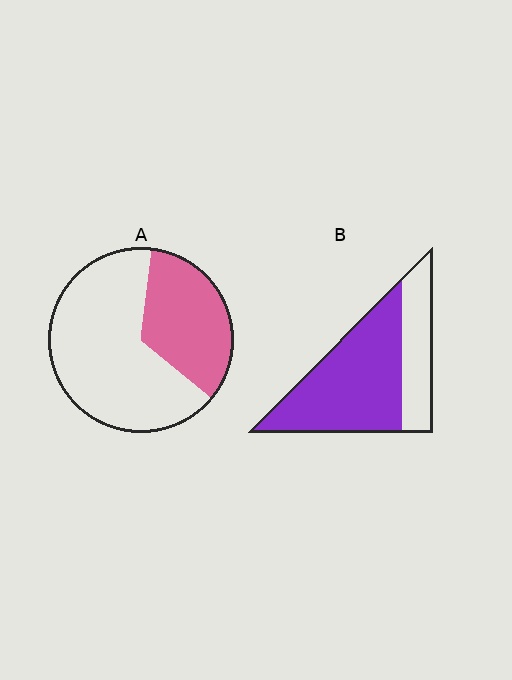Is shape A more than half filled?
No.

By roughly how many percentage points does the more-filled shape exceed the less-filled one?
By roughly 35 percentage points (B over A).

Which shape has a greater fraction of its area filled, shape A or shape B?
Shape B.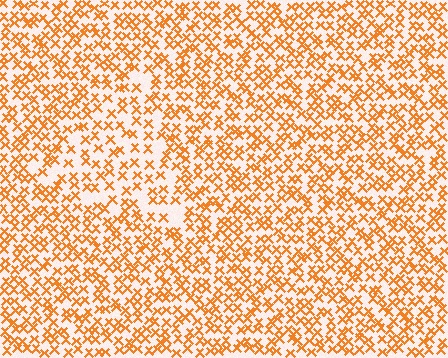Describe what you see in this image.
The image contains small orange elements arranged at two different densities. A triangle-shaped region is visible where the elements are less densely packed than the surrounding area.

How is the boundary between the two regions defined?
The boundary is defined by a change in element density (approximately 1.6x ratio). All elements are the same color, size, and shape.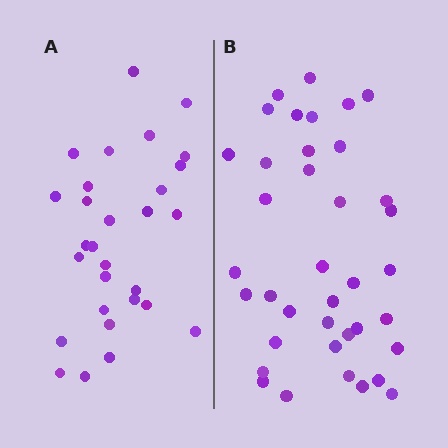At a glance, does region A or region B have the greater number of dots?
Region B (the right region) has more dots.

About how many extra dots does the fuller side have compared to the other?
Region B has roughly 8 or so more dots than region A.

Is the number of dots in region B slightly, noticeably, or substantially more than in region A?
Region B has noticeably more, but not dramatically so. The ratio is roughly 1.3 to 1.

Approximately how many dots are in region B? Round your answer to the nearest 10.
About 40 dots. (The exact count is 38, which rounds to 40.)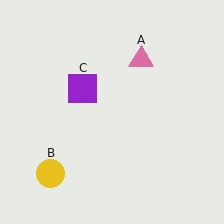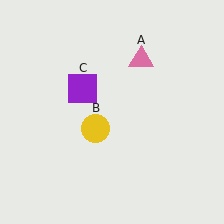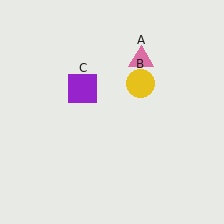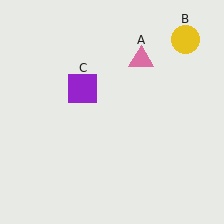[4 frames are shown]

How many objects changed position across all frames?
1 object changed position: yellow circle (object B).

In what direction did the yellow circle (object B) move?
The yellow circle (object B) moved up and to the right.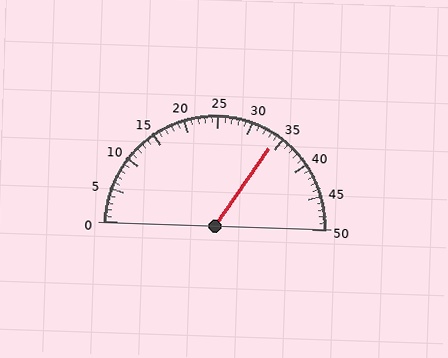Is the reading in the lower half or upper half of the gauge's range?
The reading is in the upper half of the range (0 to 50).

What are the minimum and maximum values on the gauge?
The gauge ranges from 0 to 50.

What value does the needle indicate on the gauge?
The needle indicates approximately 34.